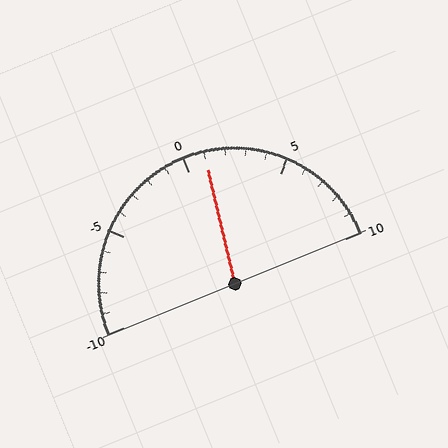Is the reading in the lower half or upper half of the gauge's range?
The reading is in the upper half of the range (-10 to 10).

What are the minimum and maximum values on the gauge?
The gauge ranges from -10 to 10.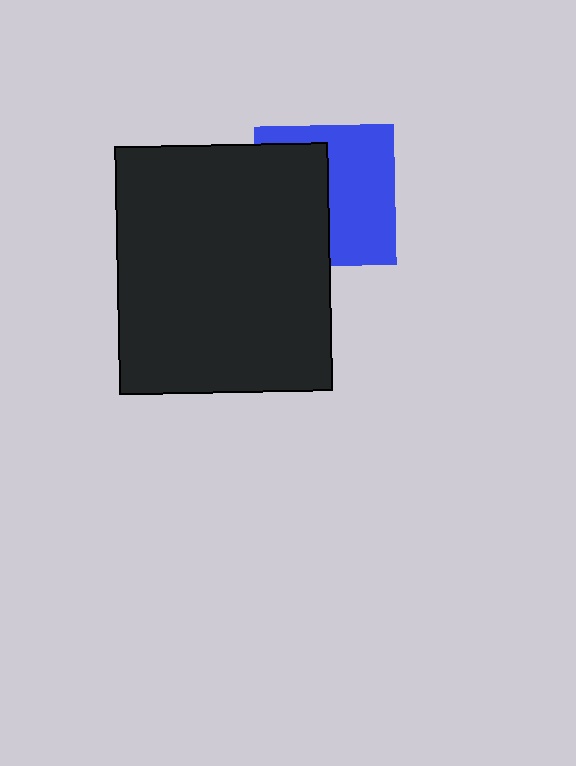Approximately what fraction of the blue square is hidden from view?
Roughly 46% of the blue square is hidden behind the black rectangle.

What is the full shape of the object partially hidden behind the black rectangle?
The partially hidden object is a blue square.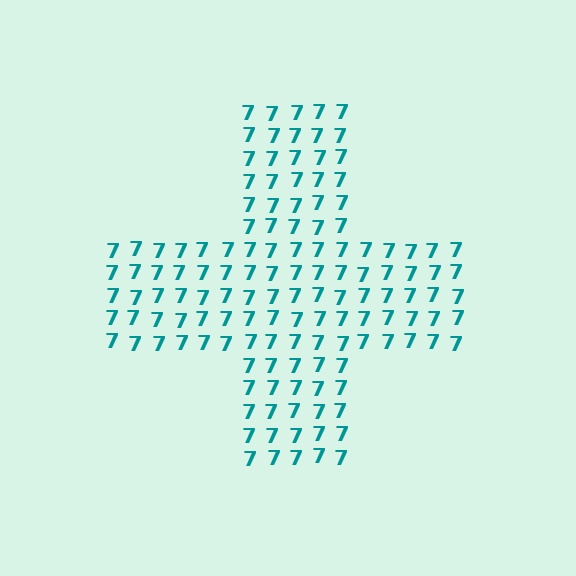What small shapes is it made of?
It is made of small digit 7's.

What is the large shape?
The large shape is a cross.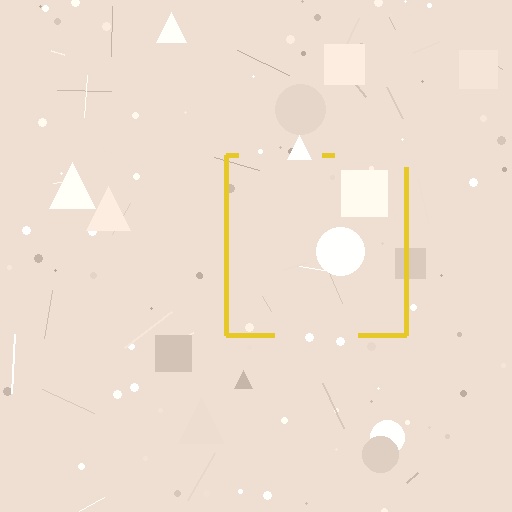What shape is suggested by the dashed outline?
The dashed outline suggests a square.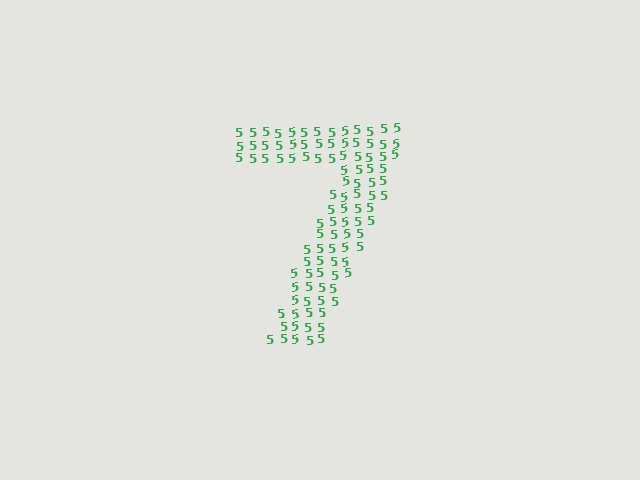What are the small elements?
The small elements are digit 5's.